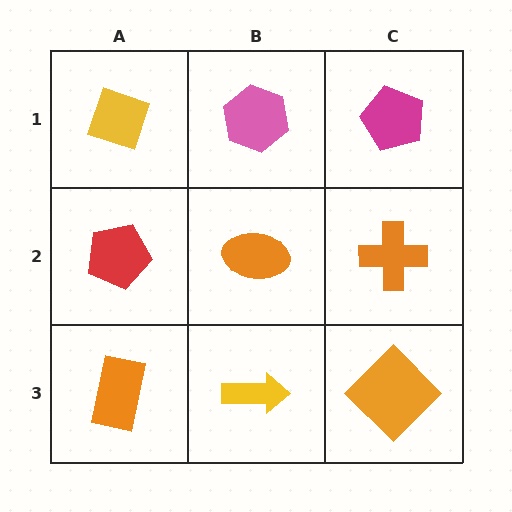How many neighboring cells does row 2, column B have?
4.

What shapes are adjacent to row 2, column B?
A pink hexagon (row 1, column B), a yellow arrow (row 3, column B), a red pentagon (row 2, column A), an orange cross (row 2, column C).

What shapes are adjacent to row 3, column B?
An orange ellipse (row 2, column B), an orange rectangle (row 3, column A), an orange diamond (row 3, column C).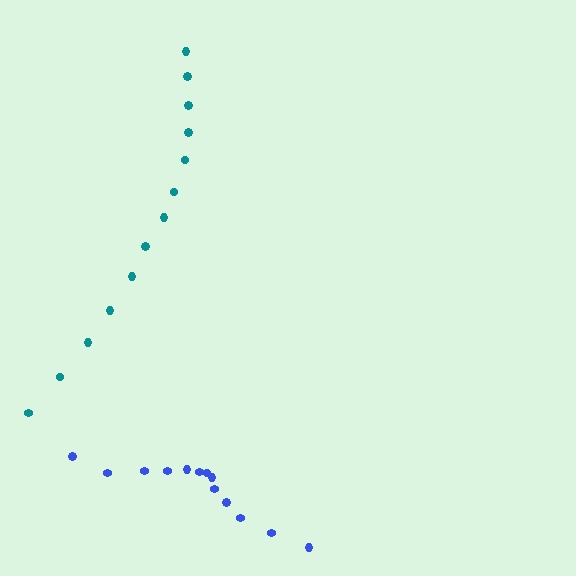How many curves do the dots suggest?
There are 2 distinct paths.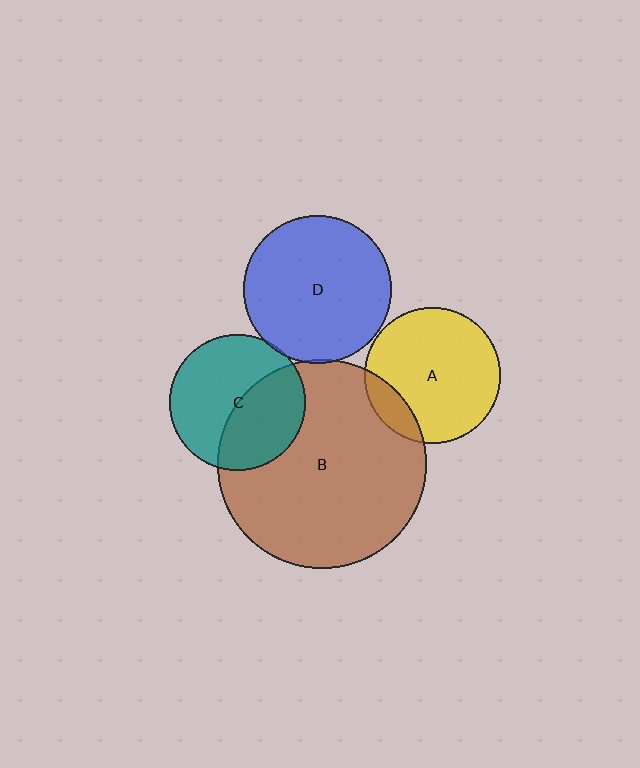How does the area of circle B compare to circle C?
Approximately 2.3 times.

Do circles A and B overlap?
Yes.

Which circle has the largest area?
Circle B (brown).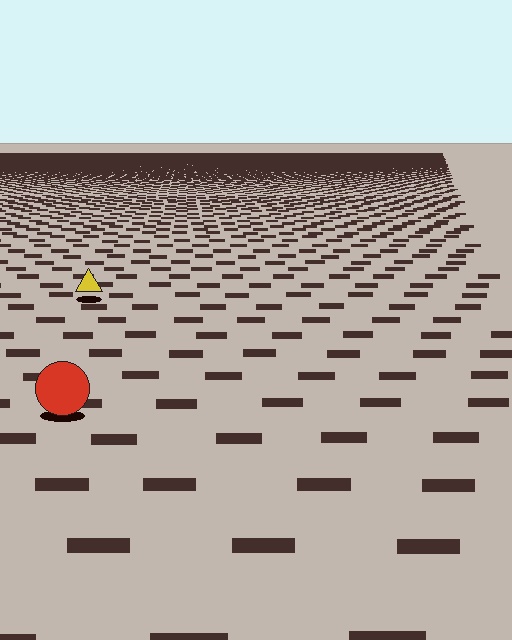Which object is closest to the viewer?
The red circle is closest. The texture marks near it are larger and more spread out.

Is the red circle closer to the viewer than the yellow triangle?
Yes. The red circle is closer — you can tell from the texture gradient: the ground texture is coarser near it.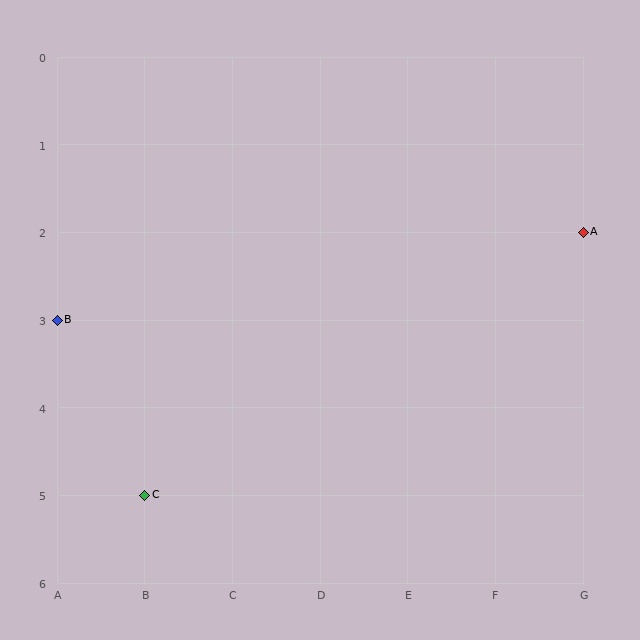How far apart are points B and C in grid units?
Points B and C are 1 column and 2 rows apart (about 2.2 grid units diagonally).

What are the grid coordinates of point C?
Point C is at grid coordinates (B, 5).